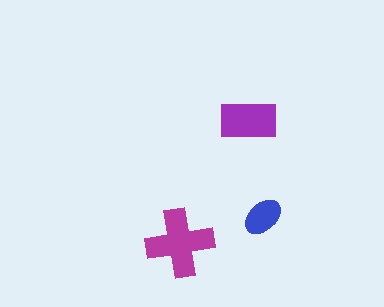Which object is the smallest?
The blue ellipse.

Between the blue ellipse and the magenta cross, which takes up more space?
The magenta cross.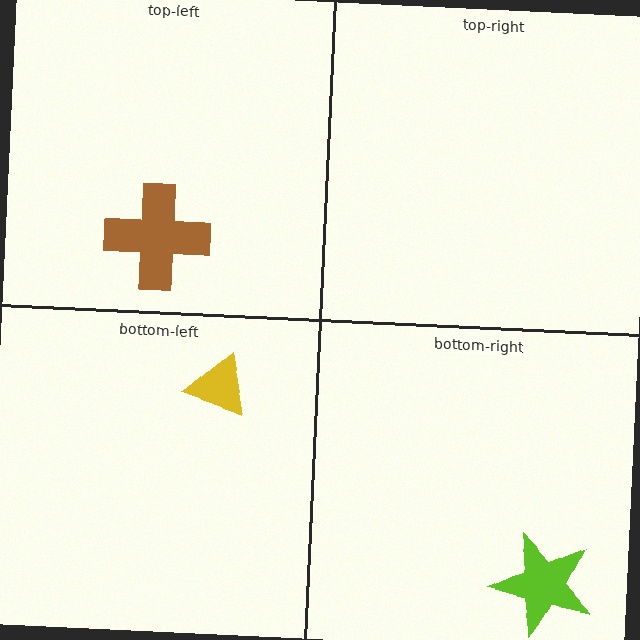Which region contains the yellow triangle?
The bottom-left region.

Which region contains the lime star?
The bottom-right region.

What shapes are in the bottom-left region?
The yellow triangle.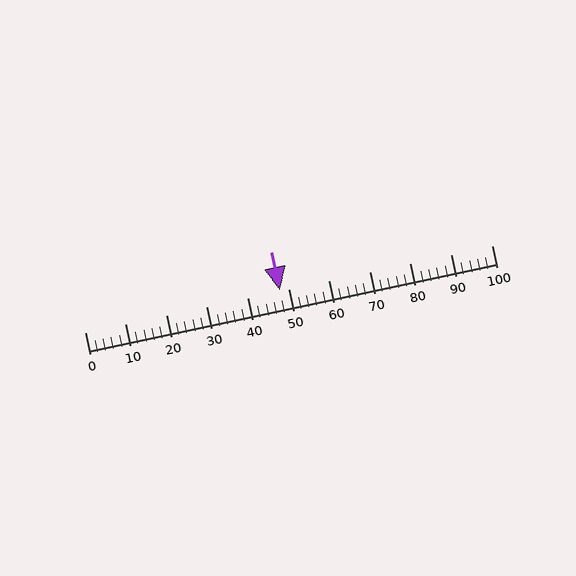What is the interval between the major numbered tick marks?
The major tick marks are spaced 10 units apart.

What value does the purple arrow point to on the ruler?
The purple arrow points to approximately 48.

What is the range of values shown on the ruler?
The ruler shows values from 0 to 100.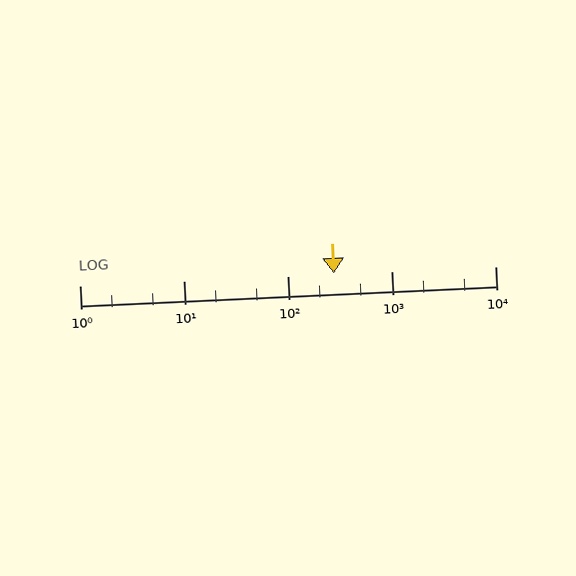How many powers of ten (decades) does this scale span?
The scale spans 4 decades, from 1 to 10000.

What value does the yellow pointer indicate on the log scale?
The pointer indicates approximately 280.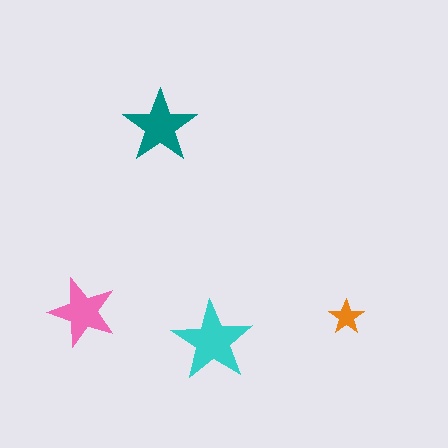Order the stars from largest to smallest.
the cyan one, the teal one, the pink one, the orange one.